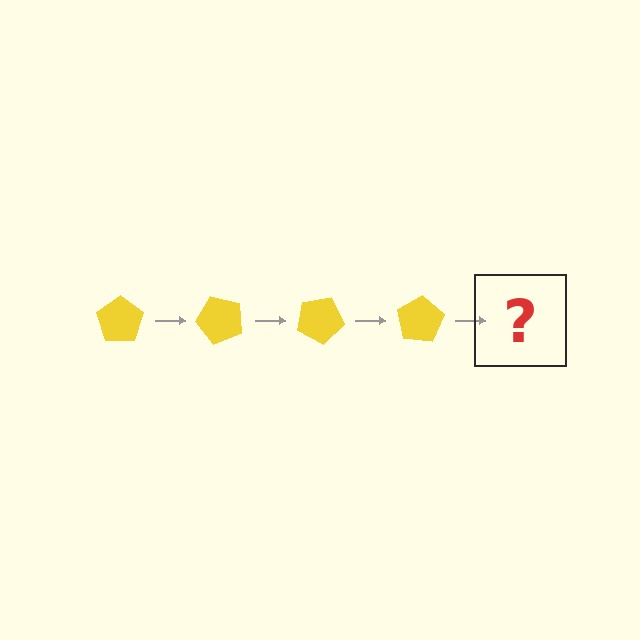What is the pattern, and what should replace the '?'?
The pattern is that the pentagon rotates 50 degrees each step. The '?' should be a yellow pentagon rotated 200 degrees.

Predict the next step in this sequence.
The next step is a yellow pentagon rotated 200 degrees.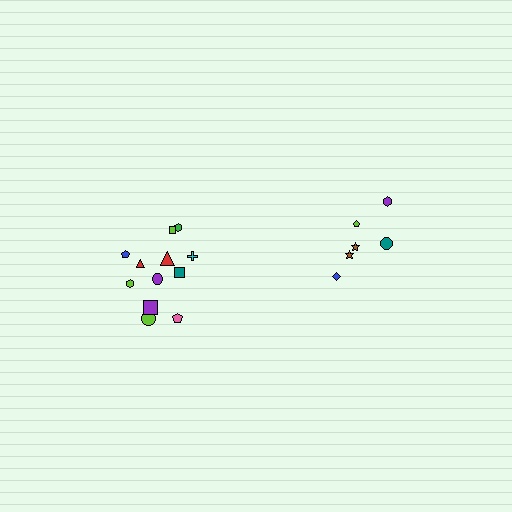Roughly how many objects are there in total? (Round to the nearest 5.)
Roughly 20 objects in total.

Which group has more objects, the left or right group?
The left group.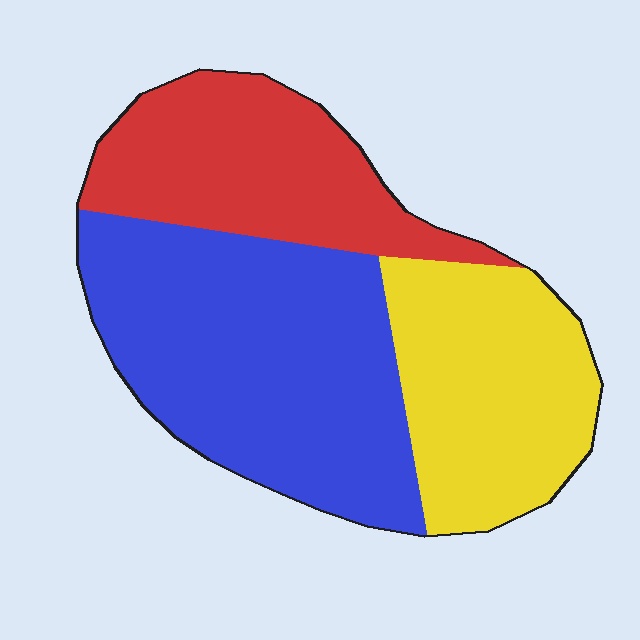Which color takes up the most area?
Blue, at roughly 45%.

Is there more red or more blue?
Blue.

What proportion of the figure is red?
Red covers around 25% of the figure.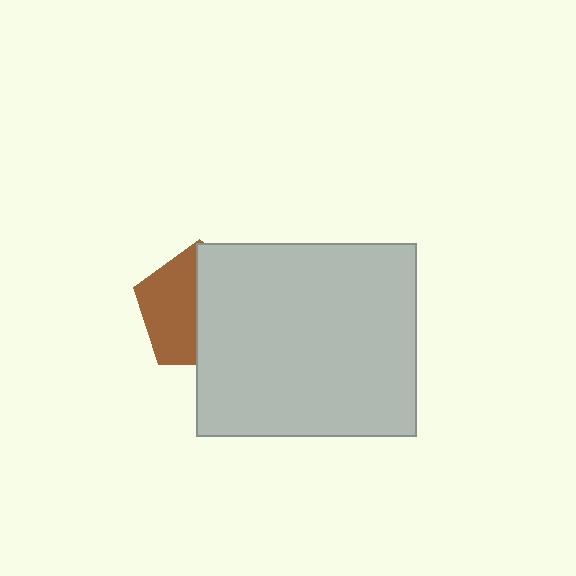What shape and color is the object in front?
The object in front is a light gray rectangle.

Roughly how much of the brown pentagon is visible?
About half of it is visible (roughly 46%).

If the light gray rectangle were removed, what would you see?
You would see the complete brown pentagon.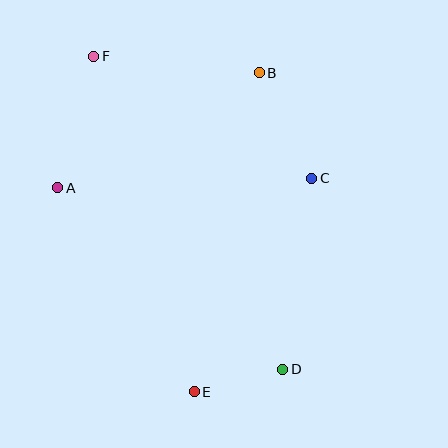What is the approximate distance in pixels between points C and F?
The distance between C and F is approximately 249 pixels.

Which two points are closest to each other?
Points D and E are closest to each other.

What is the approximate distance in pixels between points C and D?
The distance between C and D is approximately 193 pixels.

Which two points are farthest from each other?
Points D and F are farthest from each other.